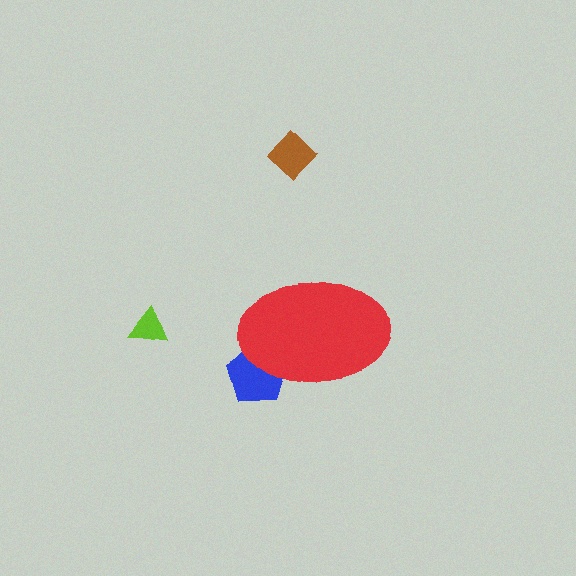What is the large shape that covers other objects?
A red ellipse.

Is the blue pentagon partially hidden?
Yes, the blue pentagon is partially hidden behind the red ellipse.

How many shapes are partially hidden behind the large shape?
1 shape is partially hidden.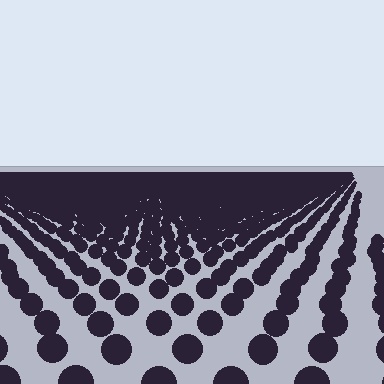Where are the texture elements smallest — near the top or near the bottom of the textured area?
Near the top.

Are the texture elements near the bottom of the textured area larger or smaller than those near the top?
Larger. Near the bottom, elements are closer to the viewer and appear at a bigger on-screen size.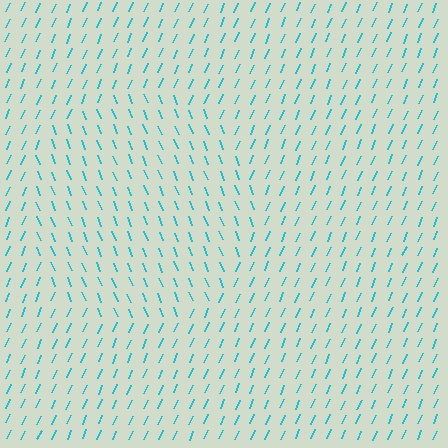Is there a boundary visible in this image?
Yes, there is a texture boundary formed by a change in line orientation.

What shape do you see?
I see a circle.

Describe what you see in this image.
The image is filled with small cyan line segments. A circle region in the image has lines oriented differently from the surrounding lines, creating a visible texture boundary.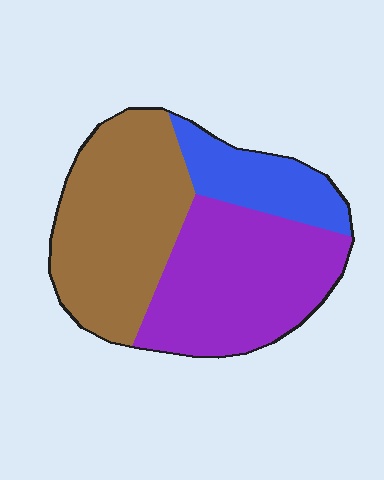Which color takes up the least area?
Blue, at roughly 15%.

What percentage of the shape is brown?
Brown covers 42% of the shape.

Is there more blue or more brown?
Brown.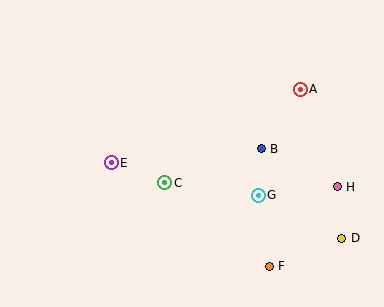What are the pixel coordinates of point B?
Point B is at (261, 149).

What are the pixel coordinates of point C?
Point C is at (165, 183).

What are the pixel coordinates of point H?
Point H is at (337, 187).